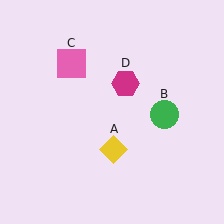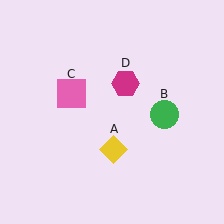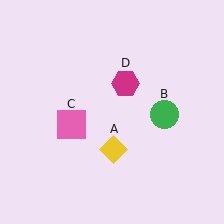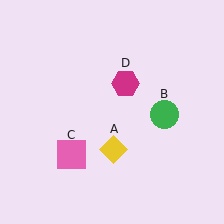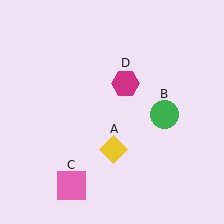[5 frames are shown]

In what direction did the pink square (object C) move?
The pink square (object C) moved down.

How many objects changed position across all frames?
1 object changed position: pink square (object C).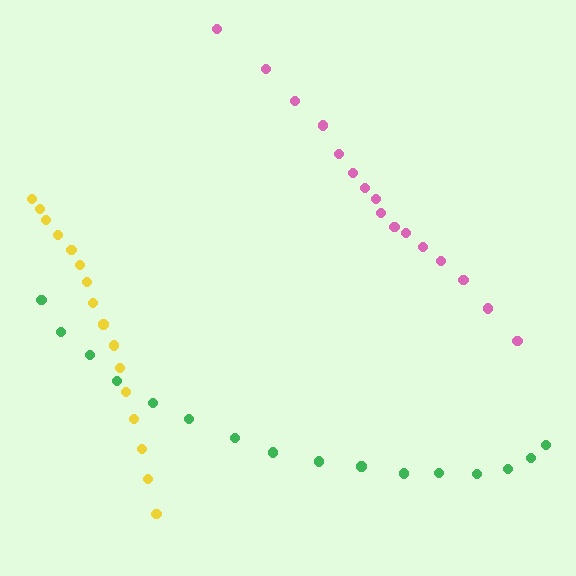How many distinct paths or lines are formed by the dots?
There are 3 distinct paths.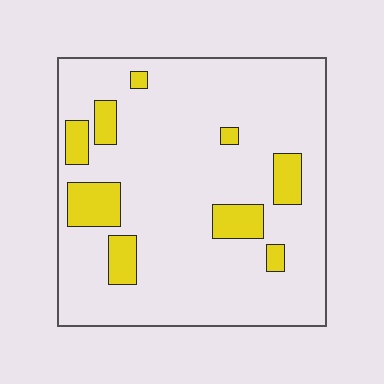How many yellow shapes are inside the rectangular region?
9.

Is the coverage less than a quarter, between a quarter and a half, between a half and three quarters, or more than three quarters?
Less than a quarter.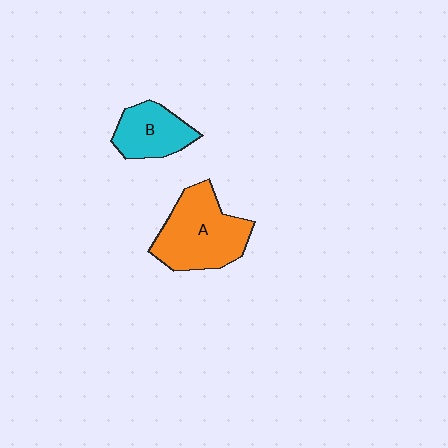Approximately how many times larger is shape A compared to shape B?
Approximately 1.6 times.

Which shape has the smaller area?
Shape B (cyan).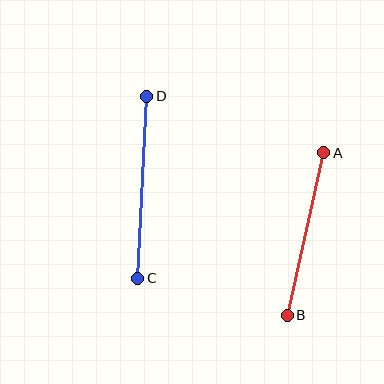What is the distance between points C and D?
The distance is approximately 182 pixels.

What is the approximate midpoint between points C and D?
The midpoint is at approximately (142, 187) pixels.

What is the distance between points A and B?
The distance is approximately 167 pixels.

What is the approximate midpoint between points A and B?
The midpoint is at approximately (306, 234) pixels.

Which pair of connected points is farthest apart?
Points C and D are farthest apart.